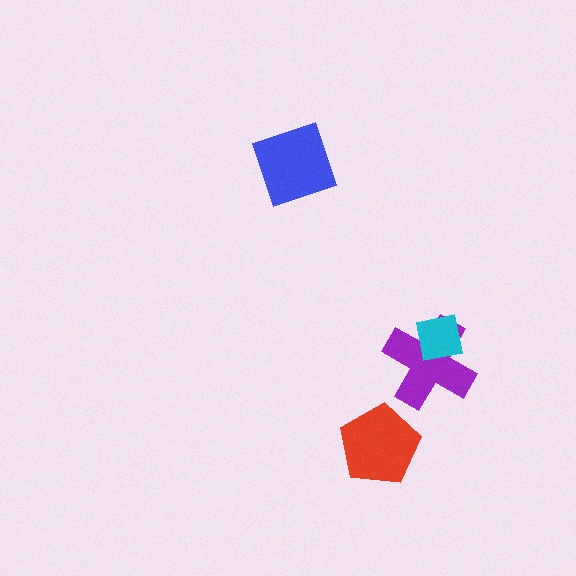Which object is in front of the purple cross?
The cyan square is in front of the purple cross.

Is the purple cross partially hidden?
Yes, it is partially covered by another shape.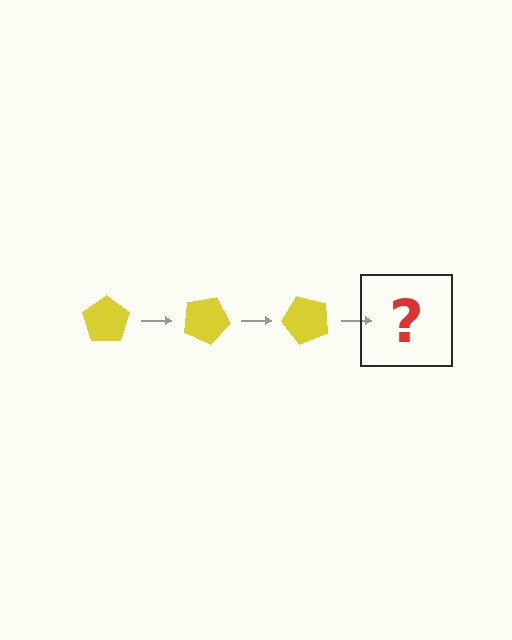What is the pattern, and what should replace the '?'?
The pattern is that the pentagon rotates 25 degrees each step. The '?' should be a yellow pentagon rotated 75 degrees.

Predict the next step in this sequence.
The next step is a yellow pentagon rotated 75 degrees.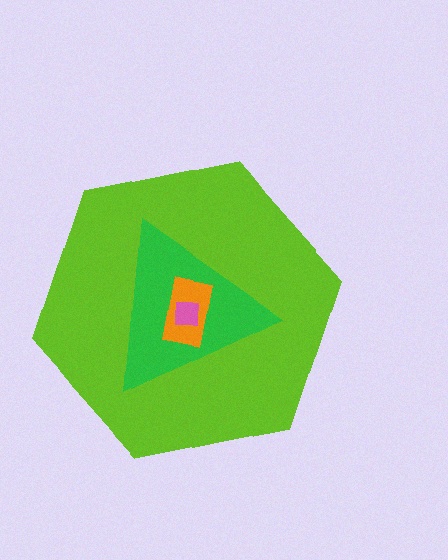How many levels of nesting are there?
4.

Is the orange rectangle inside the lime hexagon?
Yes.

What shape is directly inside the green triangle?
The orange rectangle.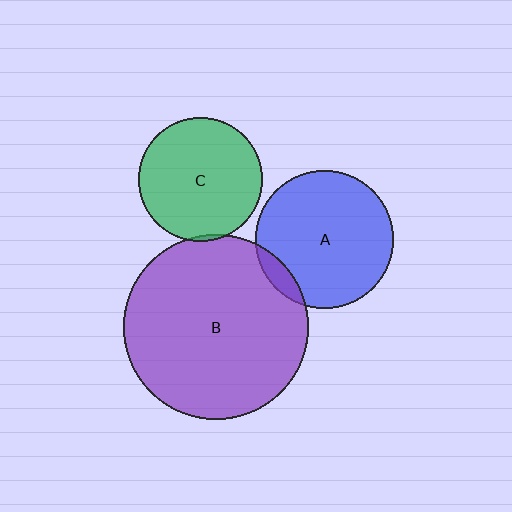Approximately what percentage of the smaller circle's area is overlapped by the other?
Approximately 5%.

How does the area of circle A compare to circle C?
Approximately 1.3 times.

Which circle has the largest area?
Circle B (purple).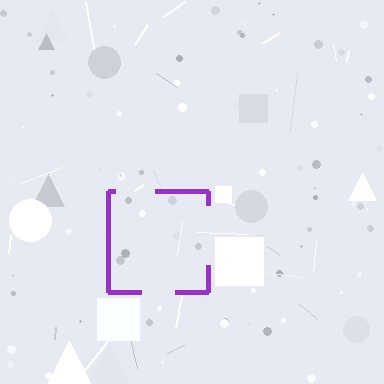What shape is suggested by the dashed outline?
The dashed outline suggests a square.